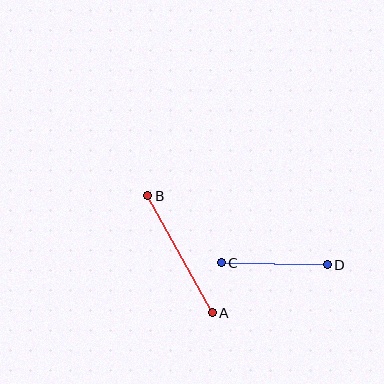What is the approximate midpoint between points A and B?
The midpoint is at approximately (180, 254) pixels.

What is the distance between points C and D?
The distance is approximately 106 pixels.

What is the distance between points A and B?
The distance is approximately 134 pixels.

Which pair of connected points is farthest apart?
Points A and B are farthest apart.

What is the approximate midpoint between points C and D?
The midpoint is at approximately (274, 264) pixels.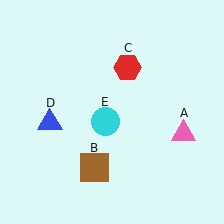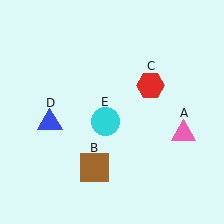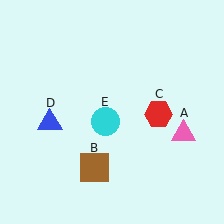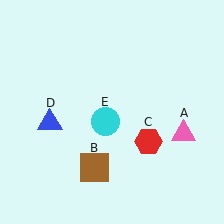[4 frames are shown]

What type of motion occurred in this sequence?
The red hexagon (object C) rotated clockwise around the center of the scene.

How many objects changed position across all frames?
1 object changed position: red hexagon (object C).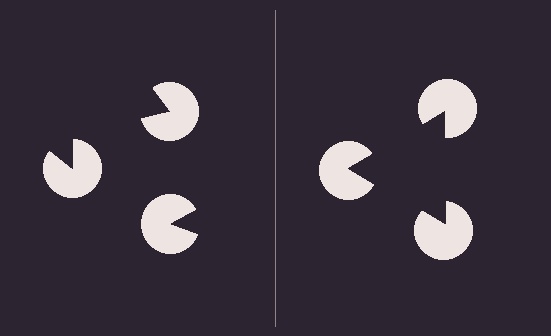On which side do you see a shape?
An illusory triangle appears on the right side. On the left side the wedge cuts are rotated, so no coherent shape forms.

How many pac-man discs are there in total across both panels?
6 — 3 on each side.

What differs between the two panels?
The pac-man discs are positioned identically on both sides; only the wedge orientations differ. On the right they align to a triangle; on the left they are misaligned.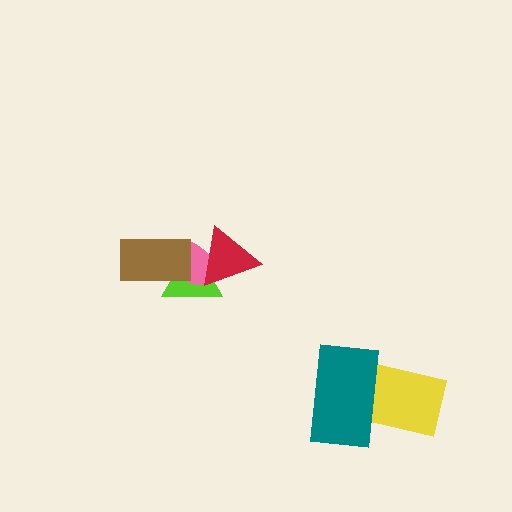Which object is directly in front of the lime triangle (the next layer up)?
The pink ellipse is directly in front of the lime triangle.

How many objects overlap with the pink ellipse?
3 objects overlap with the pink ellipse.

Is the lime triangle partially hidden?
Yes, it is partially covered by another shape.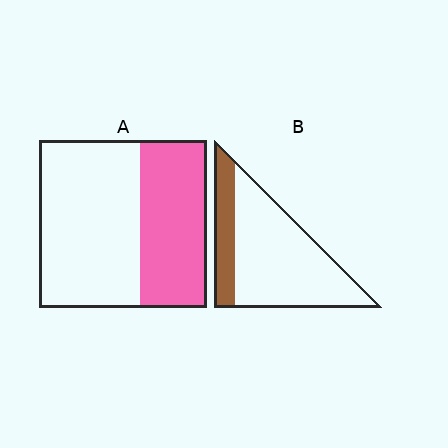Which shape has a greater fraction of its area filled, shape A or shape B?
Shape A.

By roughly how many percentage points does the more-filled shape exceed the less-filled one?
By roughly 15 percentage points (A over B).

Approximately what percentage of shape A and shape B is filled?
A is approximately 40% and B is approximately 25%.